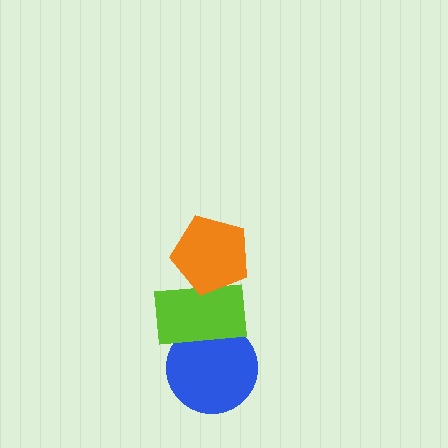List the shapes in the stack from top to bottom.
From top to bottom: the orange pentagon, the lime rectangle, the blue circle.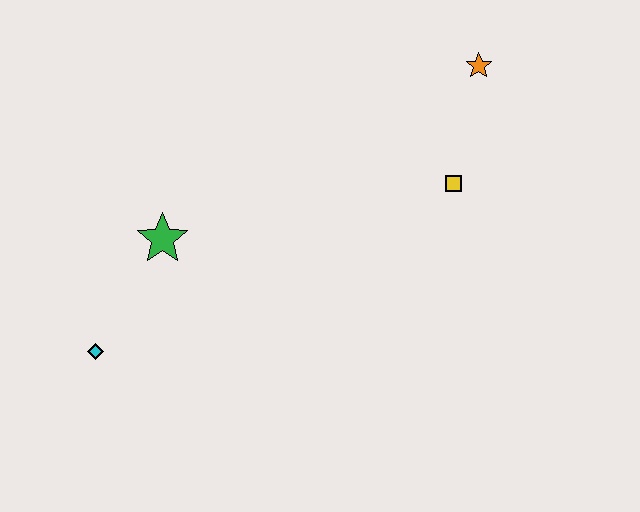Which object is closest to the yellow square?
The orange star is closest to the yellow square.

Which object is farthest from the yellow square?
The cyan diamond is farthest from the yellow square.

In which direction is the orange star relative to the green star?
The orange star is to the right of the green star.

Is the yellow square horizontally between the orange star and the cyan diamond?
Yes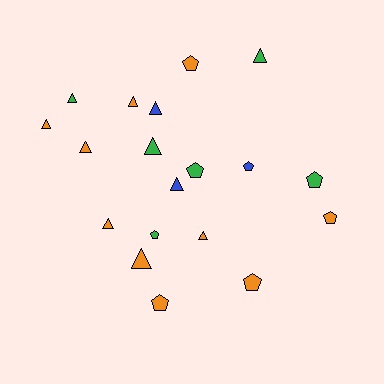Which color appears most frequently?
Orange, with 10 objects.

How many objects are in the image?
There are 19 objects.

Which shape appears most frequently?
Triangle, with 11 objects.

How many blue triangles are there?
There are 2 blue triangles.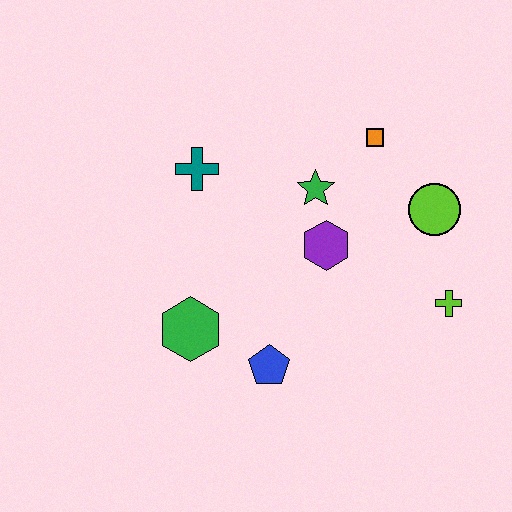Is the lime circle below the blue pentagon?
No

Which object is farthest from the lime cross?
The teal cross is farthest from the lime cross.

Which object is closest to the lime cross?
The lime circle is closest to the lime cross.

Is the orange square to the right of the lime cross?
No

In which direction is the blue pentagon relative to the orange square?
The blue pentagon is below the orange square.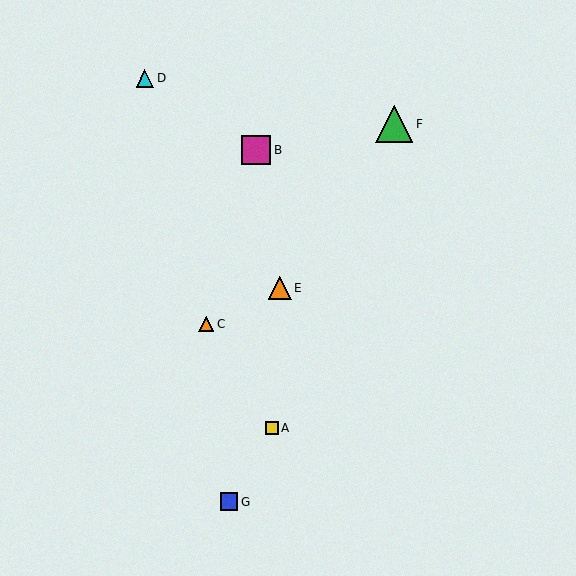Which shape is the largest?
The green triangle (labeled F) is the largest.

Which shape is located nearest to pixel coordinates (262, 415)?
The yellow square (labeled A) at (272, 428) is nearest to that location.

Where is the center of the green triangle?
The center of the green triangle is at (394, 124).